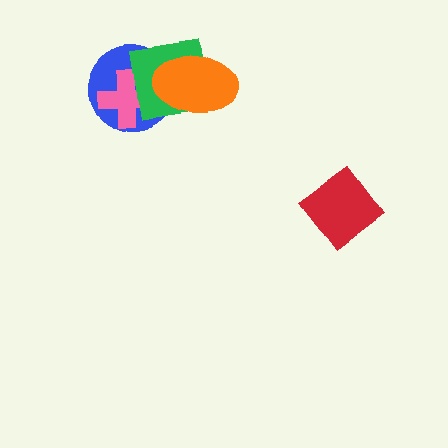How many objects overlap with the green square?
3 objects overlap with the green square.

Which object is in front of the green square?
The orange ellipse is in front of the green square.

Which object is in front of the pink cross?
The green square is in front of the pink cross.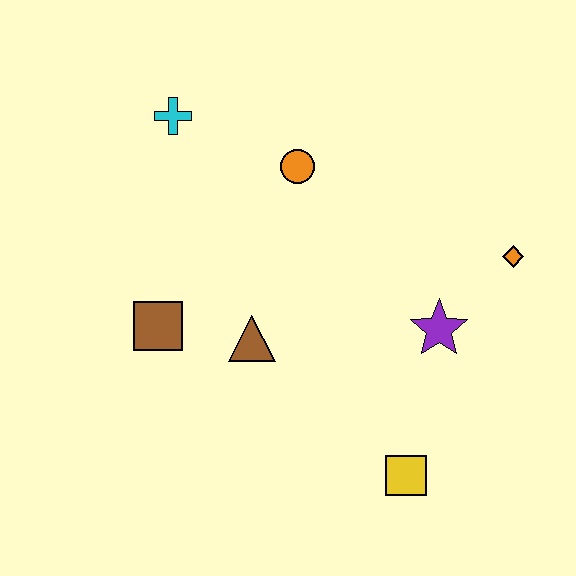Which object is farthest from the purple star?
The cyan cross is farthest from the purple star.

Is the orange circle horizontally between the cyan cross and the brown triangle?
No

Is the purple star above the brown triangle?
Yes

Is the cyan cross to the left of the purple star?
Yes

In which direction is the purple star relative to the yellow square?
The purple star is above the yellow square.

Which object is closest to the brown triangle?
The brown square is closest to the brown triangle.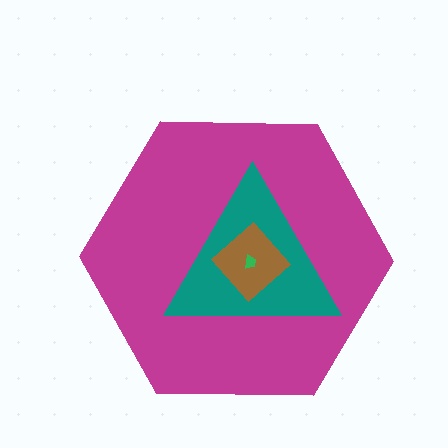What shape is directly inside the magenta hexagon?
The teal triangle.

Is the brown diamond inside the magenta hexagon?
Yes.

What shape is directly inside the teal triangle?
The brown diamond.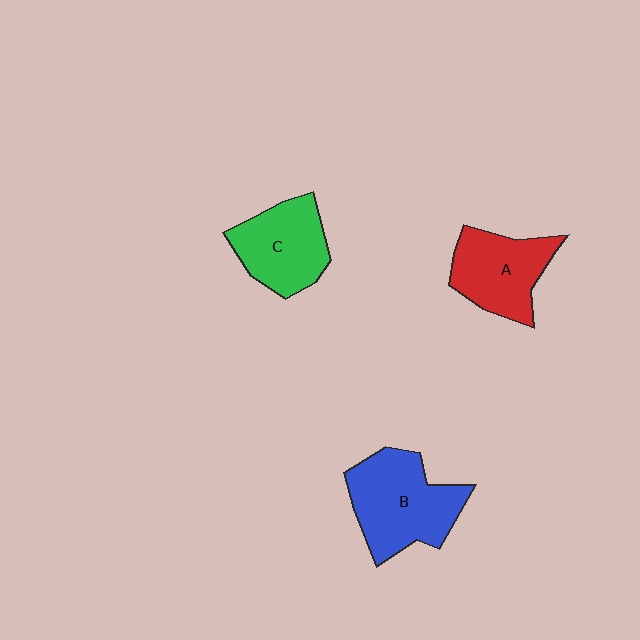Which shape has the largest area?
Shape B (blue).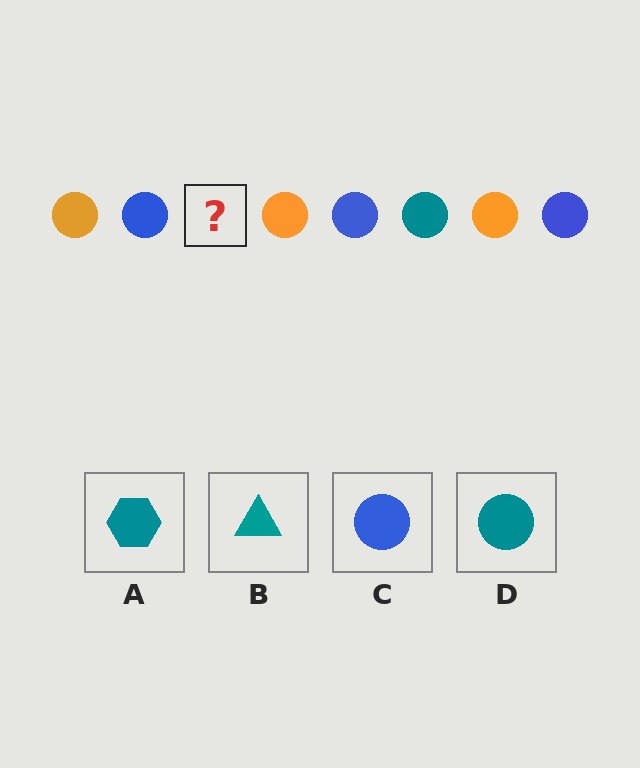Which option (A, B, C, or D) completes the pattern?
D.